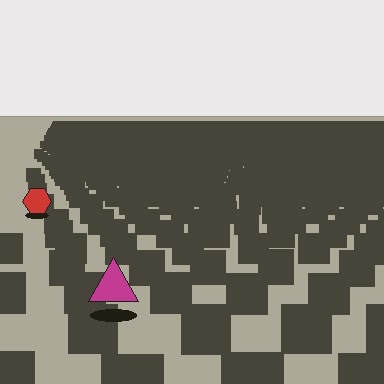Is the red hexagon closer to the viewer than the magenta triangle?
No. The magenta triangle is closer — you can tell from the texture gradient: the ground texture is coarser near it.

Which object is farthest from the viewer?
The red hexagon is farthest from the viewer. It appears smaller and the ground texture around it is denser.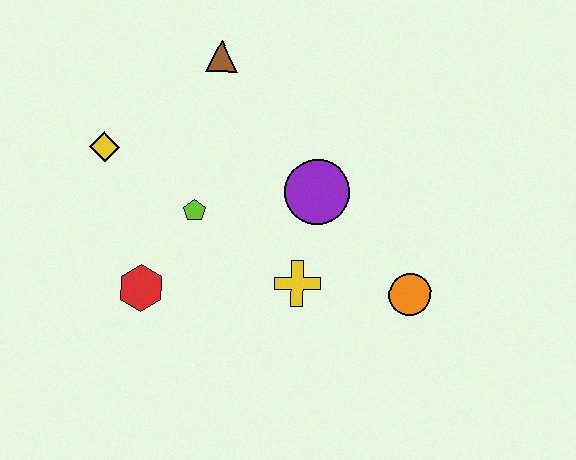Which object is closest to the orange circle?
The yellow cross is closest to the orange circle.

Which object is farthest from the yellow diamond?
The orange circle is farthest from the yellow diamond.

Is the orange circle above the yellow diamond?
No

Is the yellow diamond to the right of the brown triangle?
No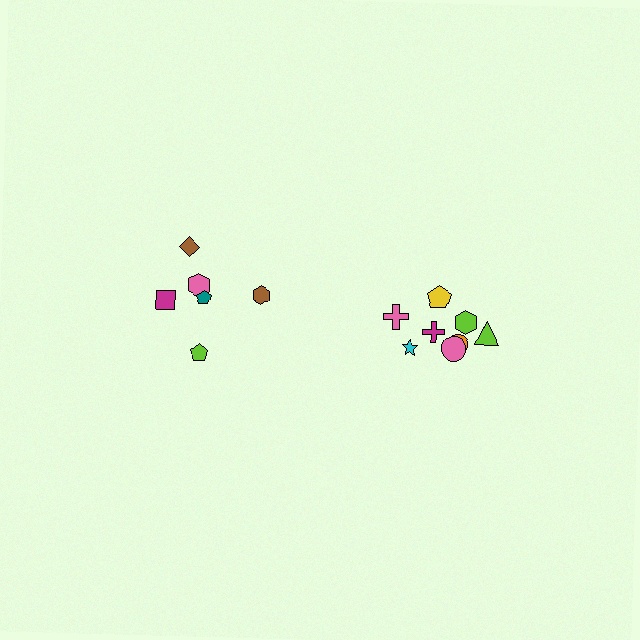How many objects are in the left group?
There are 6 objects.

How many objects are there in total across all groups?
There are 14 objects.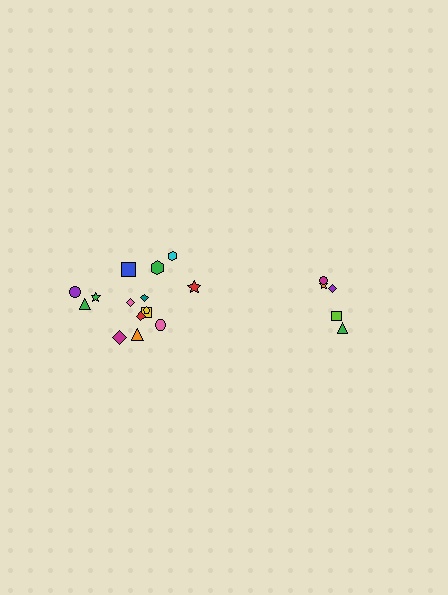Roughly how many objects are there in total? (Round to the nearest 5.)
Roughly 20 objects in total.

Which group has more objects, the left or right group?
The left group.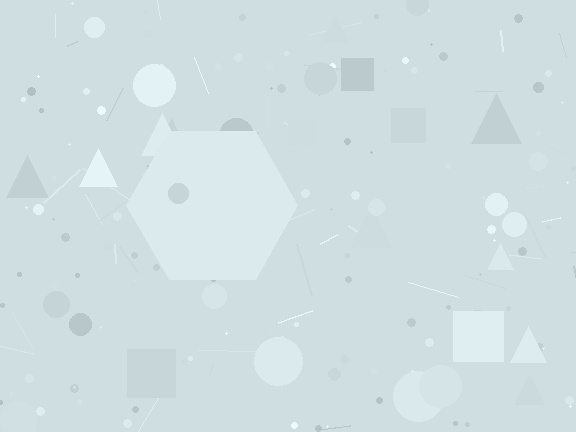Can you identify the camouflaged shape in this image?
The camouflaged shape is a hexagon.